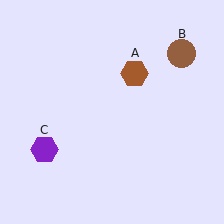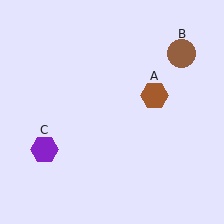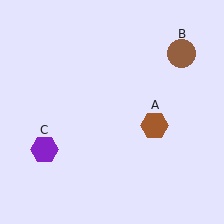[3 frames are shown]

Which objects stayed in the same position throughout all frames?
Brown circle (object B) and purple hexagon (object C) remained stationary.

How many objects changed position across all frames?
1 object changed position: brown hexagon (object A).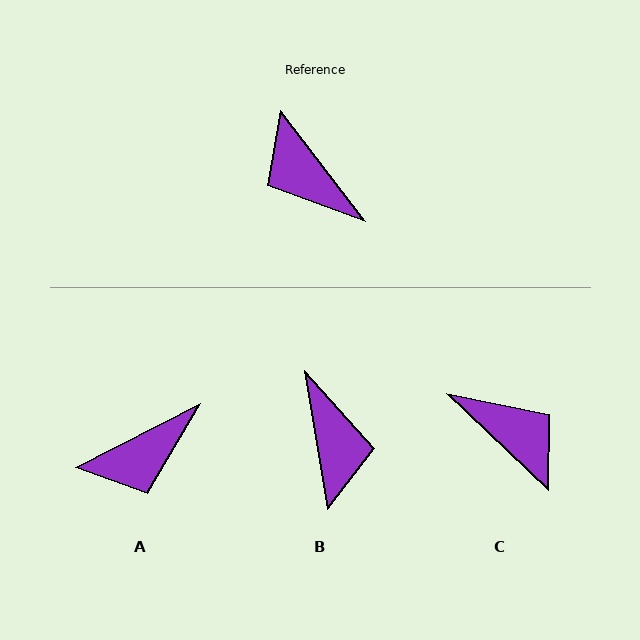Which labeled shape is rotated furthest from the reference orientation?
C, about 171 degrees away.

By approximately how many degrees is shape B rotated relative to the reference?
Approximately 152 degrees counter-clockwise.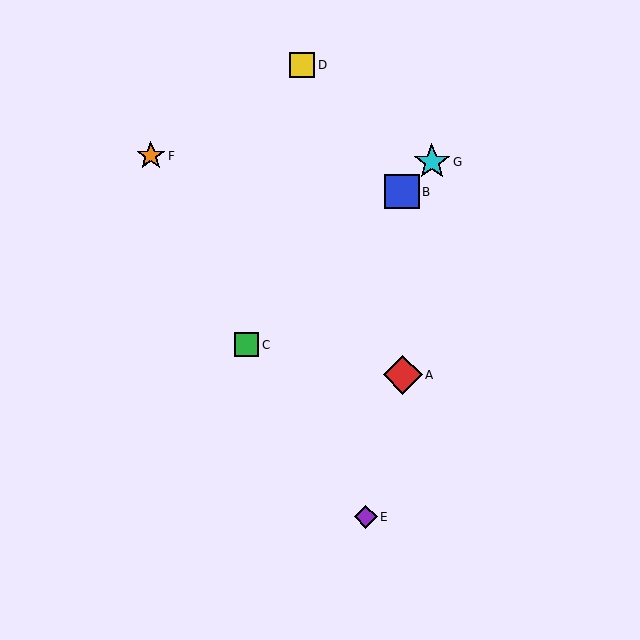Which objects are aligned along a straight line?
Objects B, C, G are aligned along a straight line.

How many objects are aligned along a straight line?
3 objects (B, C, G) are aligned along a straight line.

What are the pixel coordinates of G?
Object G is at (432, 162).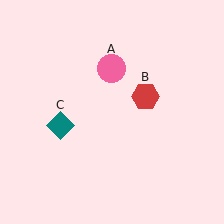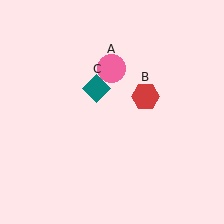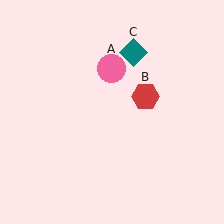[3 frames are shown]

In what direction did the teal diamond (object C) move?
The teal diamond (object C) moved up and to the right.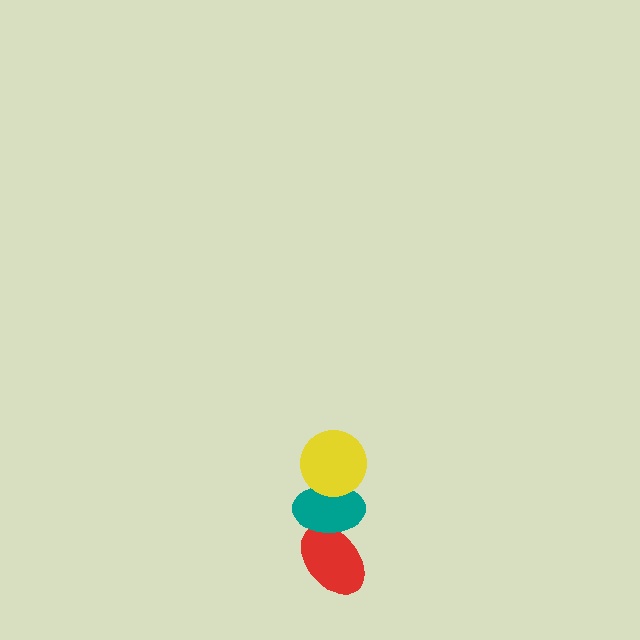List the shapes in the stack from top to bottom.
From top to bottom: the yellow circle, the teal ellipse, the red ellipse.